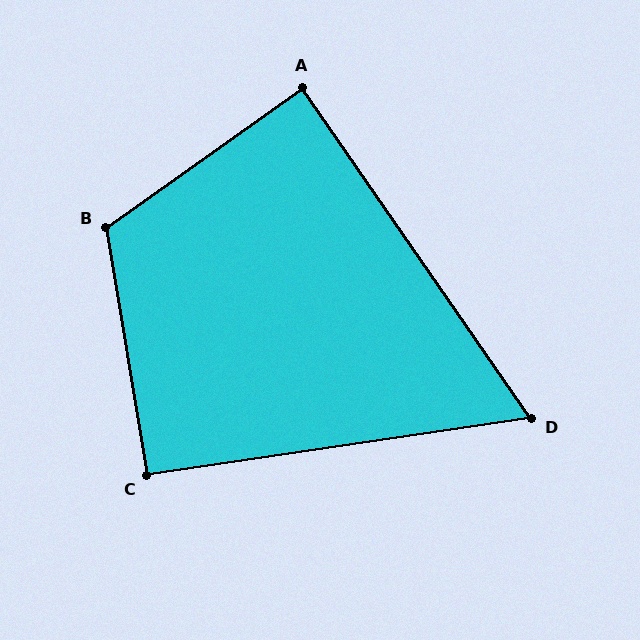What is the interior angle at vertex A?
Approximately 89 degrees (approximately right).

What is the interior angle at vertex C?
Approximately 91 degrees (approximately right).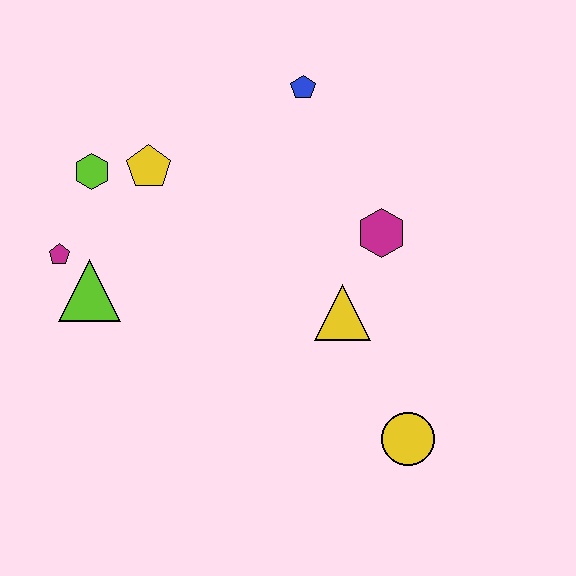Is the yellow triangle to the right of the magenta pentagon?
Yes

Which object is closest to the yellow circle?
The yellow triangle is closest to the yellow circle.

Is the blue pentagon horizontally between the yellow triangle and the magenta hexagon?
No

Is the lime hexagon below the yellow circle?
No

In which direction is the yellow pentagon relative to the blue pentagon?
The yellow pentagon is to the left of the blue pentagon.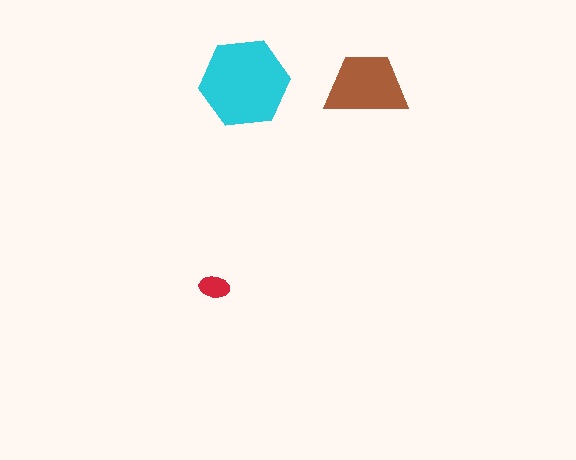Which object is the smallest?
The red ellipse.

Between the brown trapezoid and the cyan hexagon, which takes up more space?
The cyan hexagon.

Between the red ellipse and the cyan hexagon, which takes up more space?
The cyan hexagon.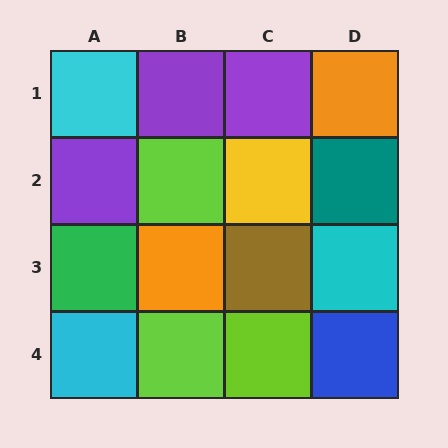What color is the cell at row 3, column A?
Green.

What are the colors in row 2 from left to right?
Purple, lime, yellow, teal.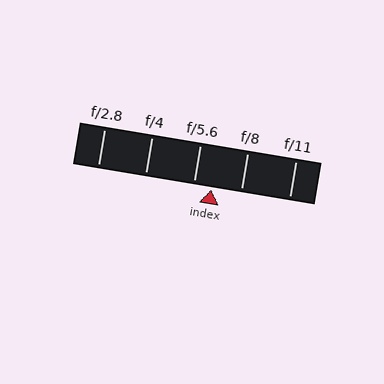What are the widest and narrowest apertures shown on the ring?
The widest aperture shown is f/2.8 and the narrowest is f/11.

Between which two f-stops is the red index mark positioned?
The index mark is between f/5.6 and f/8.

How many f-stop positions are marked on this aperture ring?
There are 5 f-stop positions marked.